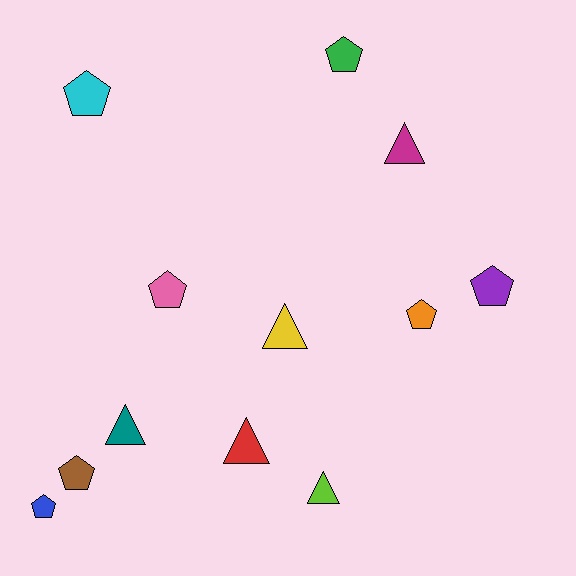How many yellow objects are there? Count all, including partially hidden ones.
There is 1 yellow object.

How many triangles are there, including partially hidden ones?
There are 5 triangles.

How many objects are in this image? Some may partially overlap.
There are 12 objects.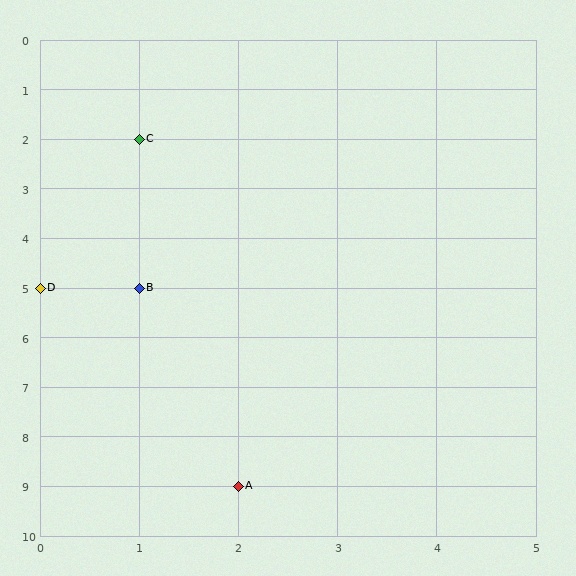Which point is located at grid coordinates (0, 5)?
Point D is at (0, 5).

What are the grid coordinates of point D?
Point D is at grid coordinates (0, 5).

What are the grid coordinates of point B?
Point B is at grid coordinates (1, 5).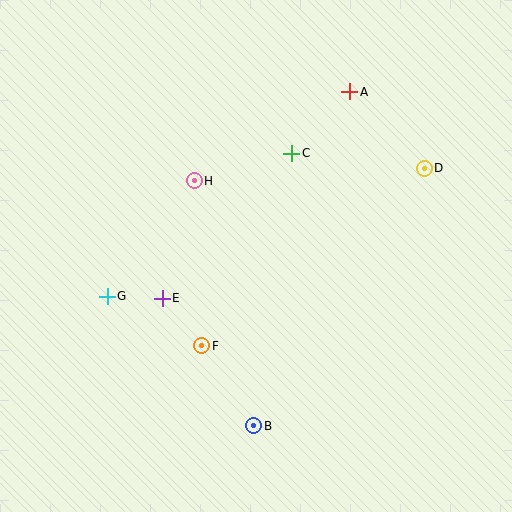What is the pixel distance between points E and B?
The distance between E and B is 157 pixels.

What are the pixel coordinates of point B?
Point B is at (254, 426).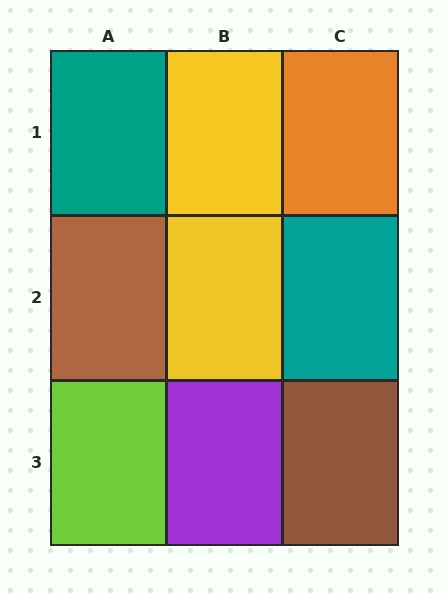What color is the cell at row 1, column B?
Yellow.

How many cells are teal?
2 cells are teal.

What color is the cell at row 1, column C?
Orange.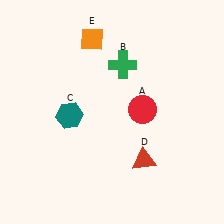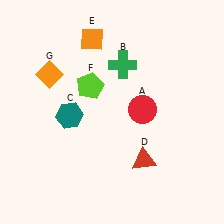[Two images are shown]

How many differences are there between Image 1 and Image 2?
There are 2 differences between the two images.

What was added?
A lime pentagon (F), an orange diamond (G) were added in Image 2.